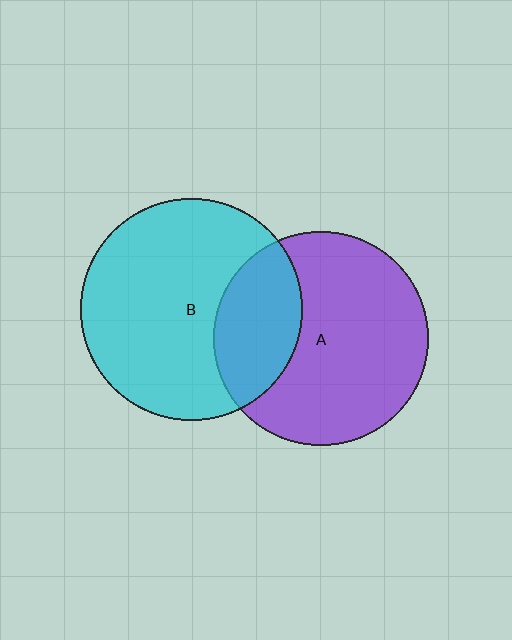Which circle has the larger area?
Circle B (cyan).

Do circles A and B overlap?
Yes.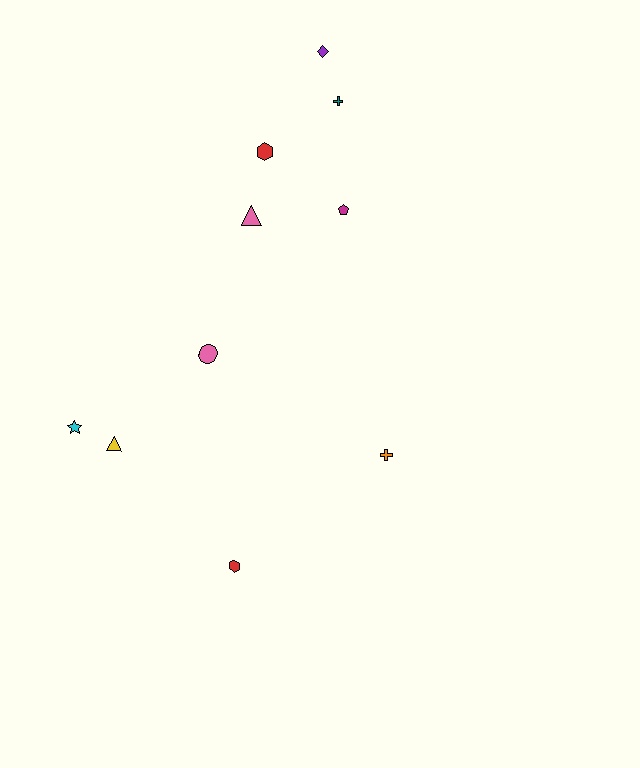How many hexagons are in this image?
There are 2 hexagons.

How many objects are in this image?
There are 10 objects.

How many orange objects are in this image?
There is 1 orange object.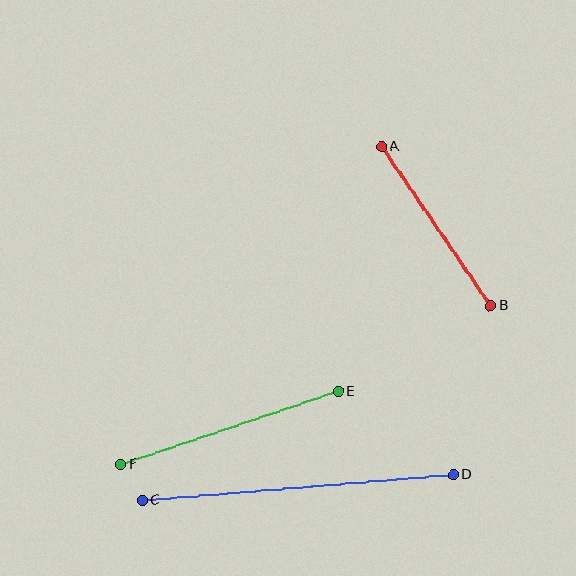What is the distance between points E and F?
The distance is approximately 229 pixels.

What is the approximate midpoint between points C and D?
The midpoint is at approximately (298, 488) pixels.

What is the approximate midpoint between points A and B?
The midpoint is at approximately (436, 226) pixels.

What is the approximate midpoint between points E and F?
The midpoint is at approximately (230, 428) pixels.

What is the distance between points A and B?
The distance is approximately 193 pixels.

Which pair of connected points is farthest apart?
Points C and D are farthest apart.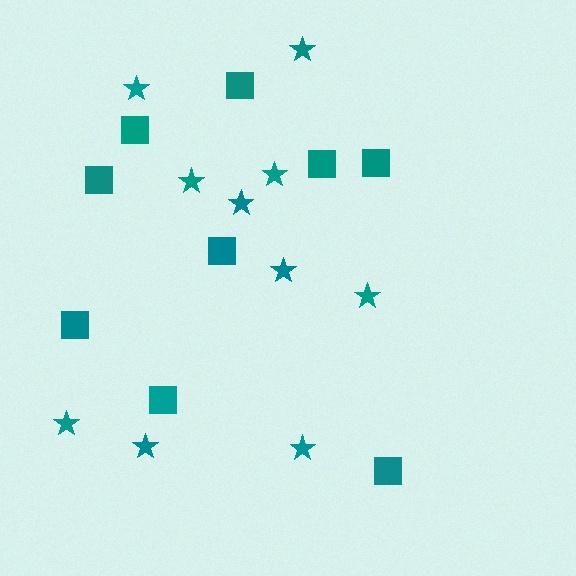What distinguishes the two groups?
There are 2 groups: one group of stars (10) and one group of squares (9).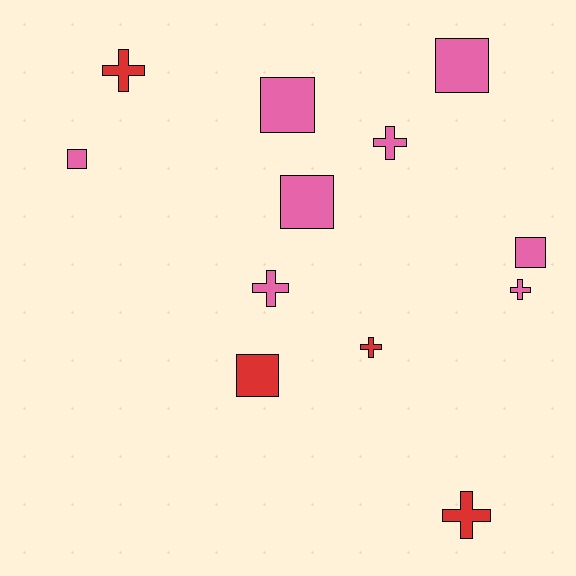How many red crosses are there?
There are 3 red crosses.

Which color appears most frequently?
Pink, with 8 objects.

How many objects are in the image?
There are 12 objects.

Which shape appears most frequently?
Square, with 6 objects.